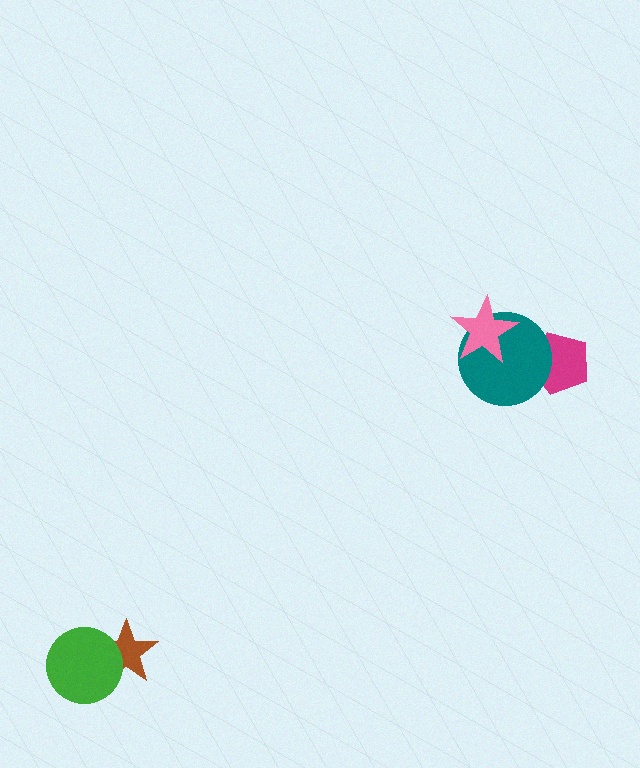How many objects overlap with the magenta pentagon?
1 object overlaps with the magenta pentagon.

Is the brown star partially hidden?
Yes, it is partially covered by another shape.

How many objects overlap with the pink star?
1 object overlaps with the pink star.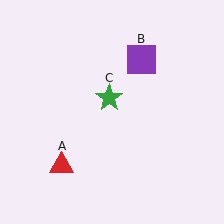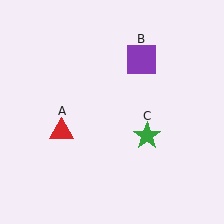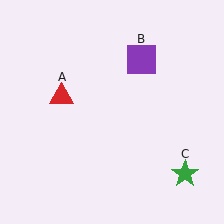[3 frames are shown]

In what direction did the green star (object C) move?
The green star (object C) moved down and to the right.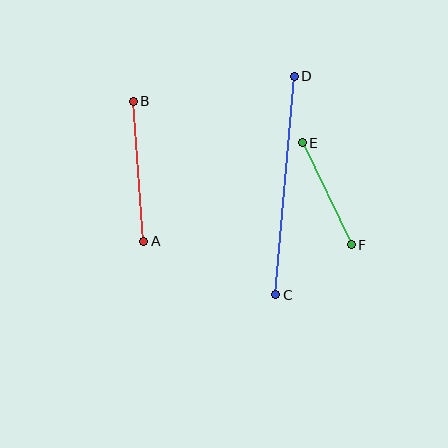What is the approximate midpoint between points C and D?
The midpoint is at approximately (285, 185) pixels.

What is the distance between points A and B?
The distance is approximately 140 pixels.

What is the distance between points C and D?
The distance is approximately 219 pixels.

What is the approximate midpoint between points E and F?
The midpoint is at approximately (327, 194) pixels.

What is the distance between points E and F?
The distance is approximately 113 pixels.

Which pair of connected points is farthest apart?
Points C and D are farthest apart.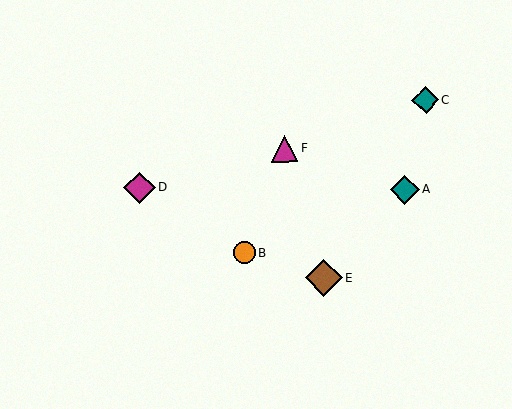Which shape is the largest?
The brown diamond (labeled E) is the largest.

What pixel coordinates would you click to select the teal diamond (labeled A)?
Click at (405, 190) to select the teal diamond A.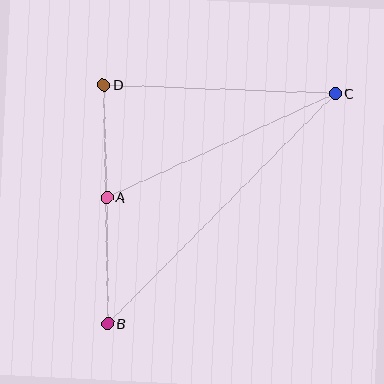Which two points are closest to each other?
Points A and D are closest to each other.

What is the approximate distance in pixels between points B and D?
The distance between B and D is approximately 239 pixels.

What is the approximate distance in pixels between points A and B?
The distance between A and B is approximately 127 pixels.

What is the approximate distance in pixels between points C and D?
The distance between C and D is approximately 232 pixels.